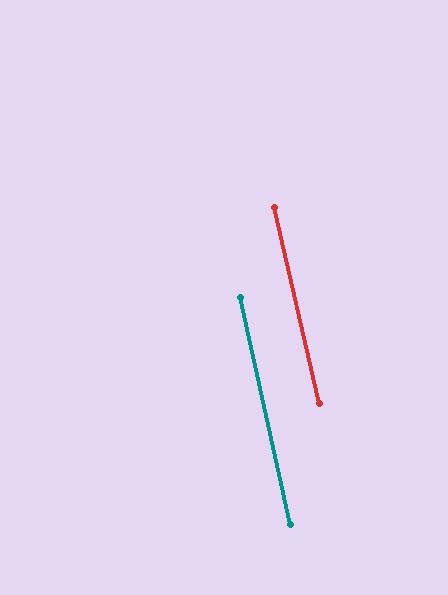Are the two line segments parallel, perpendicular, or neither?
Parallel — their directions differ by only 0.7°.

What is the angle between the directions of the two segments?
Approximately 1 degree.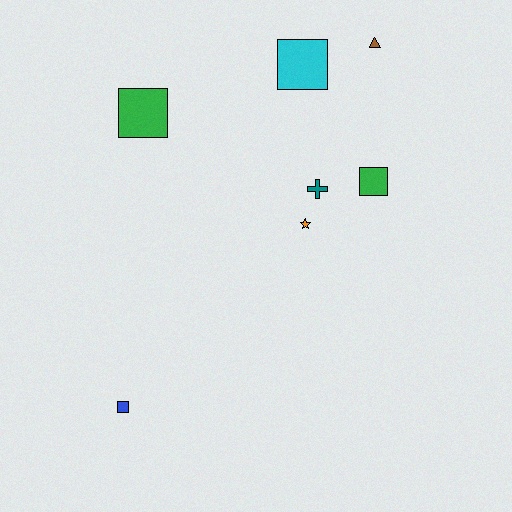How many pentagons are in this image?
There are no pentagons.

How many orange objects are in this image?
There is 1 orange object.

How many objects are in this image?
There are 7 objects.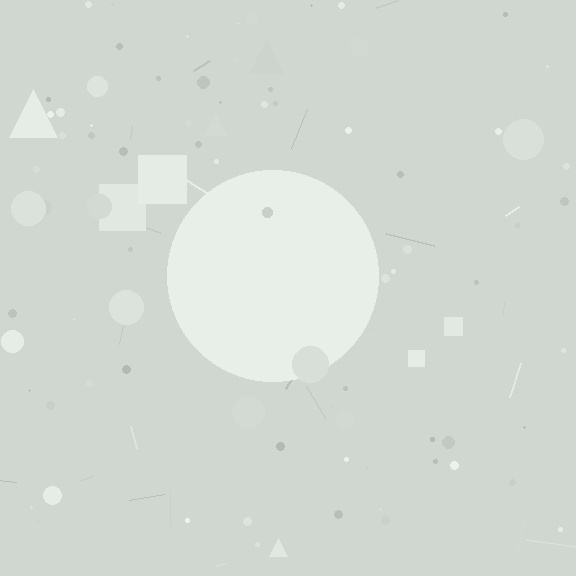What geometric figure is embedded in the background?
A circle is embedded in the background.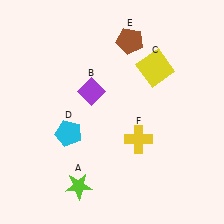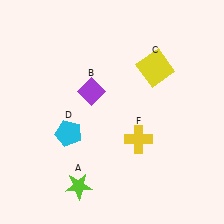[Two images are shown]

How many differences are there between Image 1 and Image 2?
There is 1 difference between the two images.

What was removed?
The brown pentagon (E) was removed in Image 2.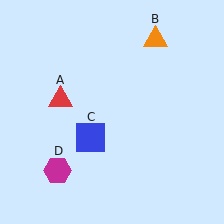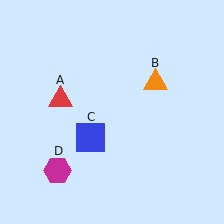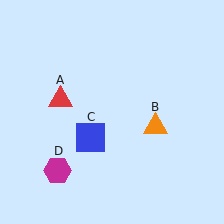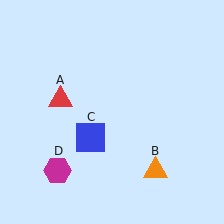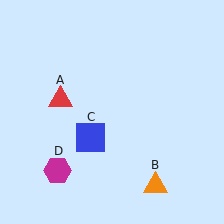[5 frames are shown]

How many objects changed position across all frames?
1 object changed position: orange triangle (object B).